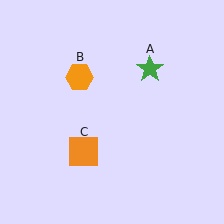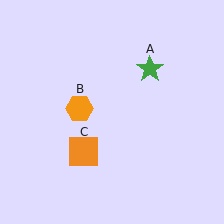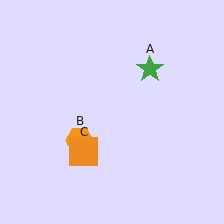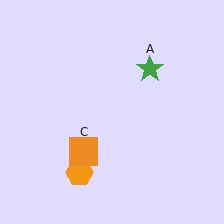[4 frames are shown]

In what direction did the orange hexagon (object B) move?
The orange hexagon (object B) moved down.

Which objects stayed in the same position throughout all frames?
Green star (object A) and orange square (object C) remained stationary.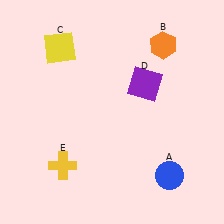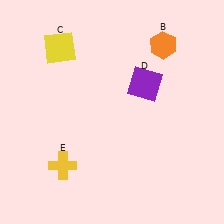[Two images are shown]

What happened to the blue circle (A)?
The blue circle (A) was removed in Image 2. It was in the bottom-right area of Image 1.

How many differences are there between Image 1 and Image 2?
There is 1 difference between the two images.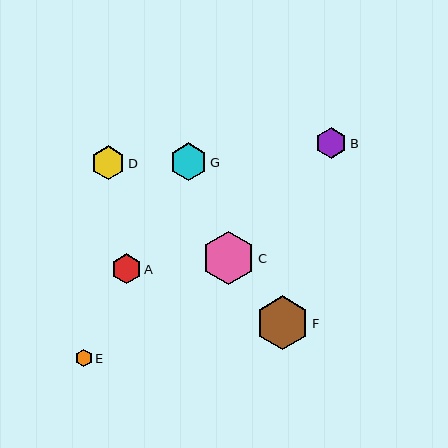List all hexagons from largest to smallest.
From largest to smallest: C, F, G, D, B, A, E.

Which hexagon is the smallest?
Hexagon E is the smallest with a size of approximately 17 pixels.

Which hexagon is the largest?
Hexagon C is the largest with a size of approximately 53 pixels.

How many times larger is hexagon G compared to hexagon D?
Hexagon G is approximately 1.1 times the size of hexagon D.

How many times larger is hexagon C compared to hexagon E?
Hexagon C is approximately 3.2 times the size of hexagon E.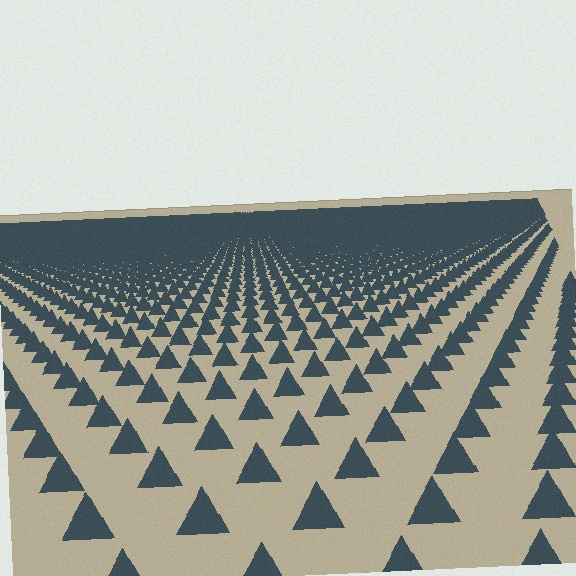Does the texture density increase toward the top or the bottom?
Density increases toward the top.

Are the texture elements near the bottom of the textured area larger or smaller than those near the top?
Larger. Near the bottom, elements are closer to the viewer and appear at a bigger on-screen size.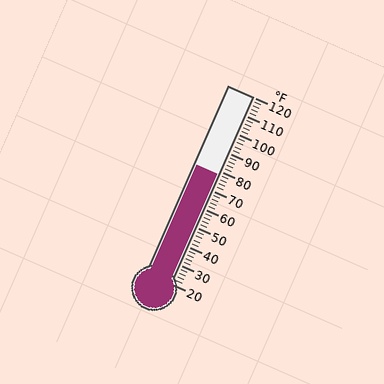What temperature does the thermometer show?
The thermometer shows approximately 78°F.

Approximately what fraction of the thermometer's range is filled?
The thermometer is filled to approximately 60% of its range.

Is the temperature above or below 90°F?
The temperature is below 90°F.